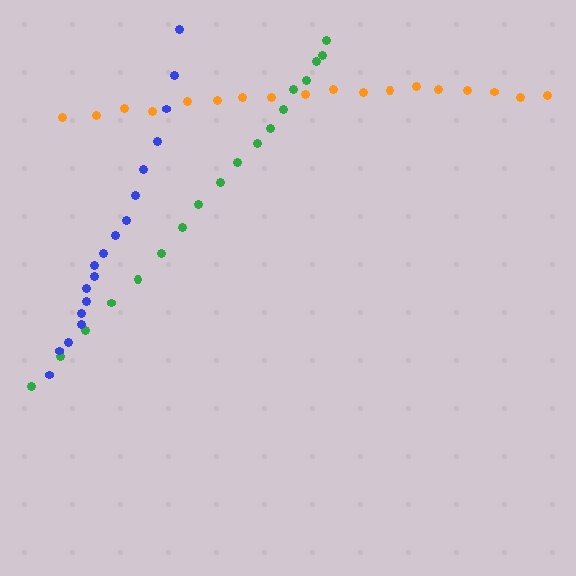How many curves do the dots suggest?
There are 3 distinct paths.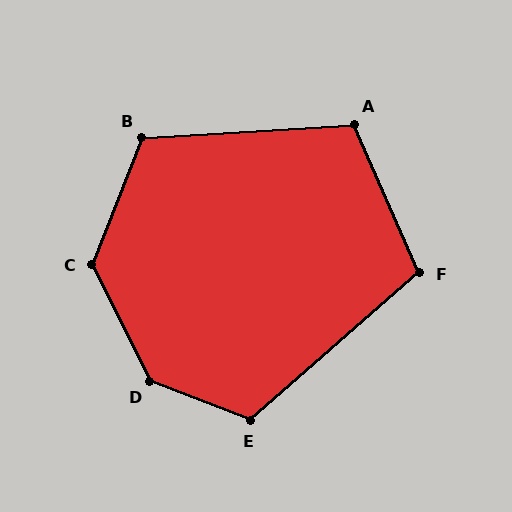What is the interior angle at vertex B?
Approximately 115 degrees (obtuse).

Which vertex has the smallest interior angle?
F, at approximately 107 degrees.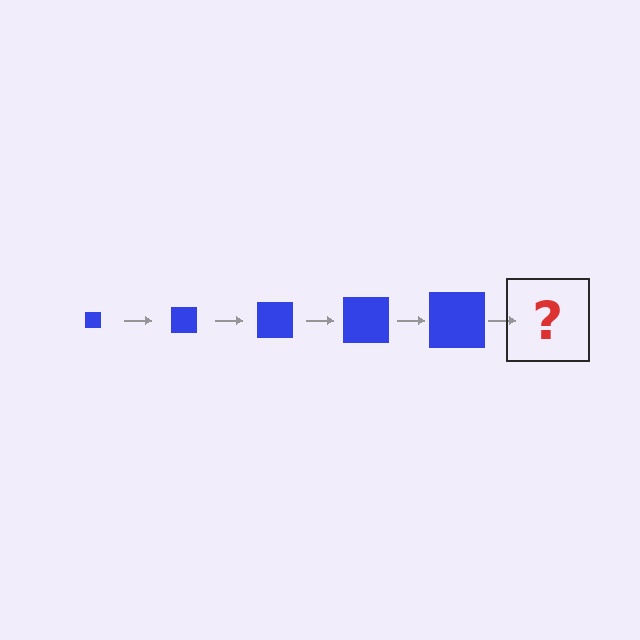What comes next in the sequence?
The next element should be a blue square, larger than the previous one.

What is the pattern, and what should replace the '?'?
The pattern is that the square gets progressively larger each step. The '?' should be a blue square, larger than the previous one.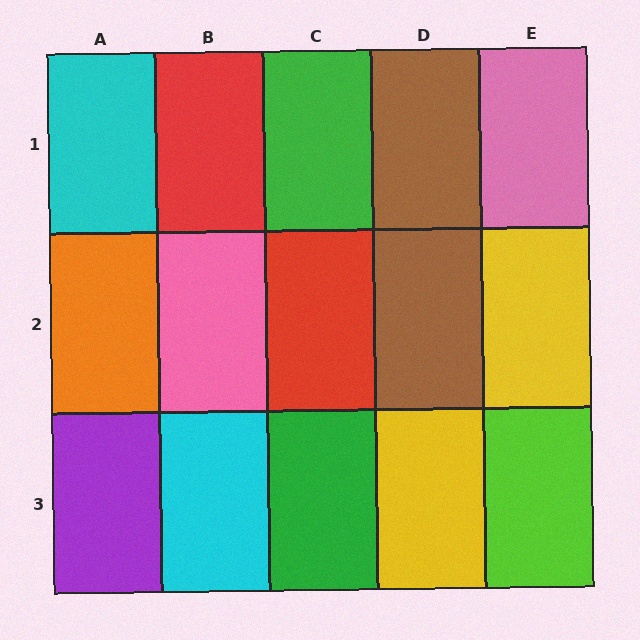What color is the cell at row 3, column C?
Green.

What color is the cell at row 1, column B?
Red.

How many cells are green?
2 cells are green.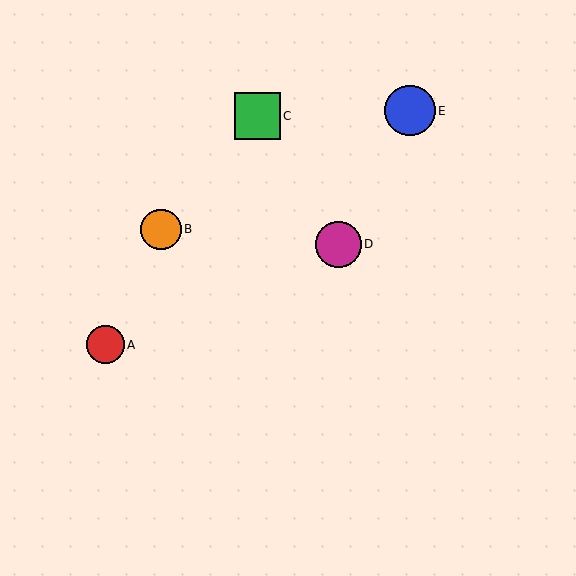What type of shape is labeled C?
Shape C is a green square.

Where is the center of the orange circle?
The center of the orange circle is at (161, 229).